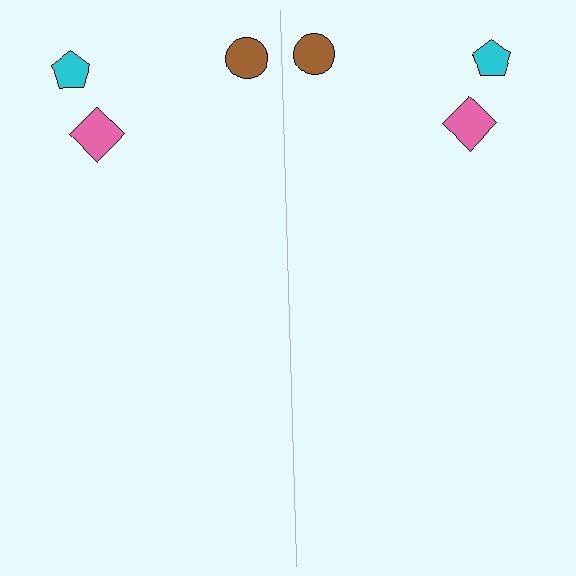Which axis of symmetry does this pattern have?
The pattern has a vertical axis of symmetry running through the center of the image.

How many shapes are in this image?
There are 6 shapes in this image.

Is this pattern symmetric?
Yes, this pattern has bilateral (reflection) symmetry.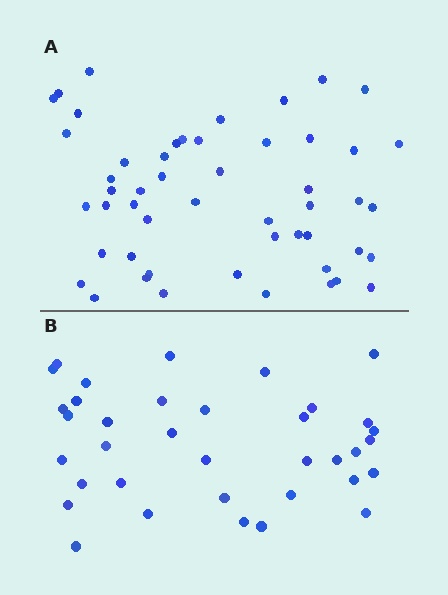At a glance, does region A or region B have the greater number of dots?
Region A (the top region) has more dots.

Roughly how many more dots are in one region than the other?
Region A has approximately 15 more dots than region B.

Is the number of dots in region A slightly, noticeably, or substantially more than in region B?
Region A has noticeably more, but not dramatically so. The ratio is roughly 1.4 to 1.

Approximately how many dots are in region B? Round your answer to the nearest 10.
About 40 dots. (The exact count is 36, which rounds to 40.)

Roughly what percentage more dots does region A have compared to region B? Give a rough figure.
About 40% more.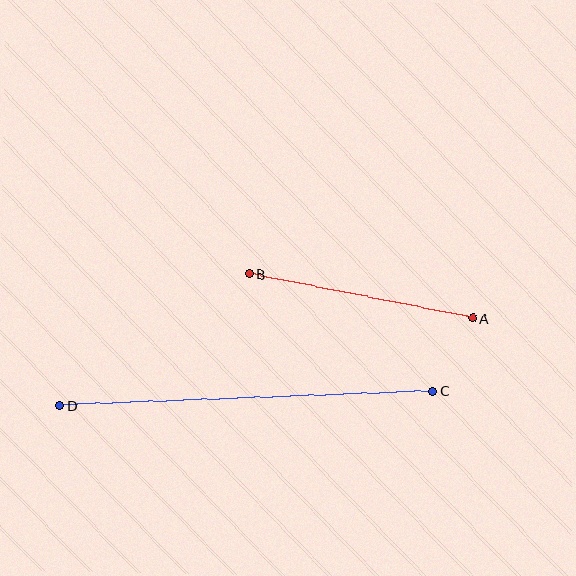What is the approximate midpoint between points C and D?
The midpoint is at approximately (246, 398) pixels.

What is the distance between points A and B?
The distance is approximately 228 pixels.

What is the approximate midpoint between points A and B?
The midpoint is at approximately (361, 296) pixels.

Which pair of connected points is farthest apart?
Points C and D are farthest apart.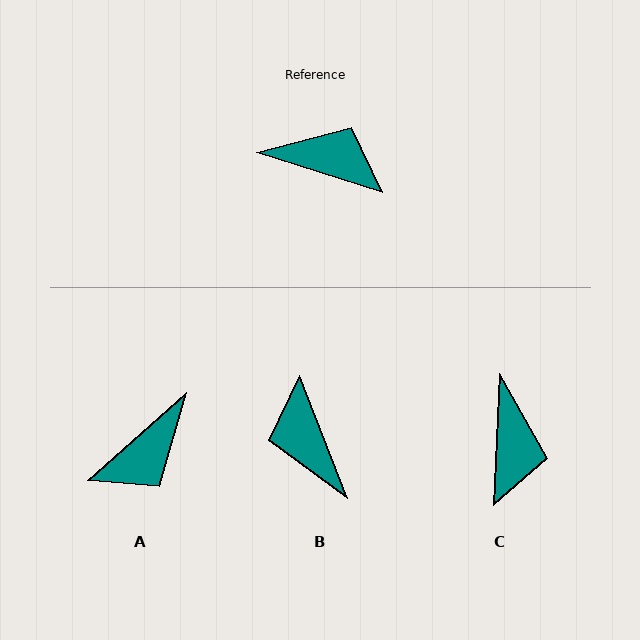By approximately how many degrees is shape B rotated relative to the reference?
Approximately 129 degrees counter-clockwise.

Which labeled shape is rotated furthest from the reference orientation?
B, about 129 degrees away.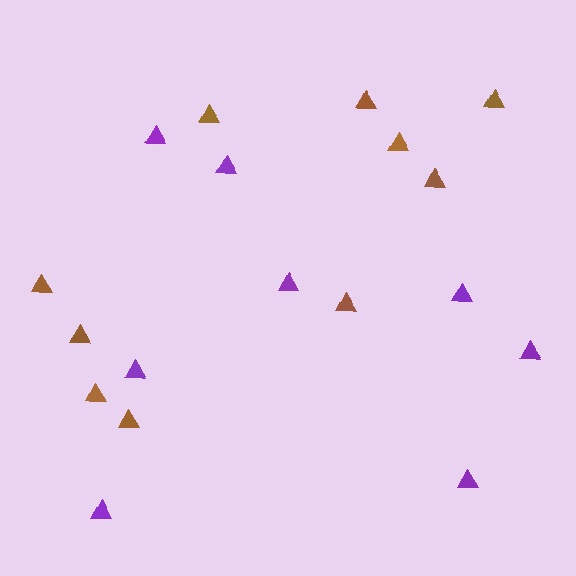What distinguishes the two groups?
There are 2 groups: one group of purple triangles (8) and one group of brown triangles (10).